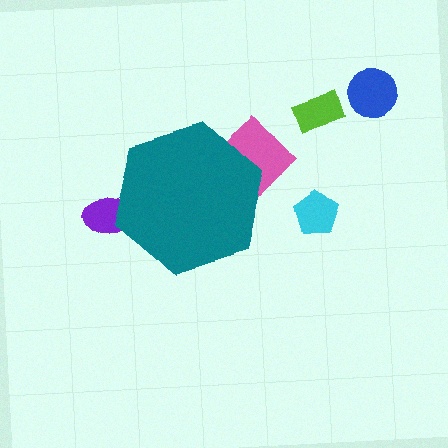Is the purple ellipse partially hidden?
Yes, the purple ellipse is partially hidden behind the teal hexagon.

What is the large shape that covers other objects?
A teal hexagon.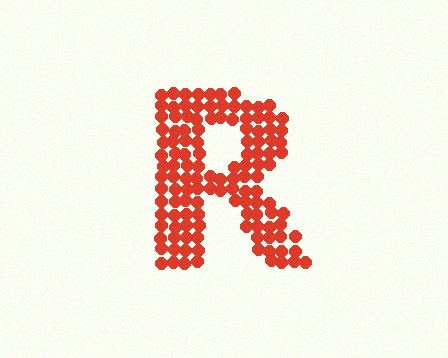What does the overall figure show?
The overall figure shows the letter R.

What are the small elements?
The small elements are circles.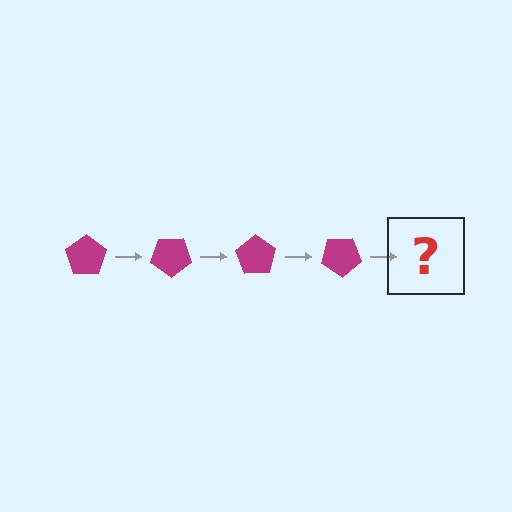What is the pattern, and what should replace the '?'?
The pattern is that the pentagon rotates 35 degrees each step. The '?' should be a magenta pentagon rotated 140 degrees.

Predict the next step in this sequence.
The next step is a magenta pentagon rotated 140 degrees.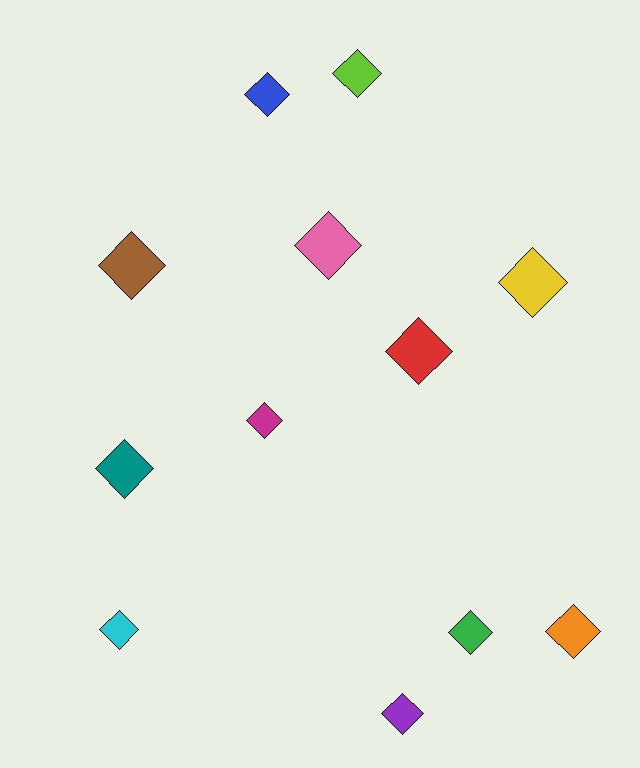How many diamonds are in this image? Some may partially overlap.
There are 12 diamonds.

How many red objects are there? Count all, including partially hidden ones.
There is 1 red object.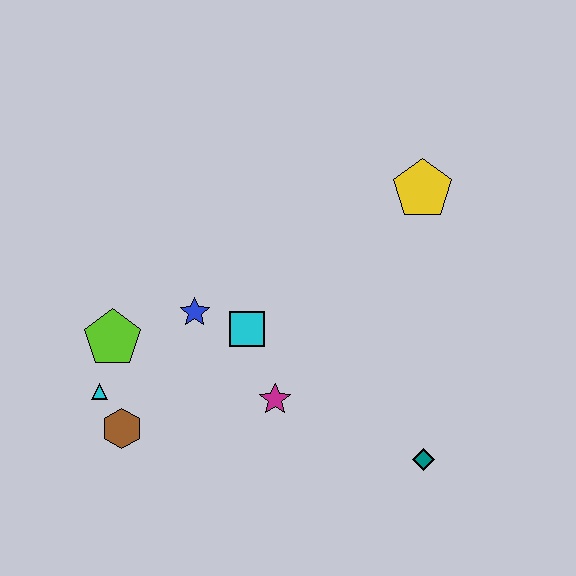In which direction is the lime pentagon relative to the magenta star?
The lime pentagon is to the left of the magenta star.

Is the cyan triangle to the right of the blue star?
No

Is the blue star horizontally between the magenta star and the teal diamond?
No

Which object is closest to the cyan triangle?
The brown hexagon is closest to the cyan triangle.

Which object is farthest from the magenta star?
The yellow pentagon is farthest from the magenta star.